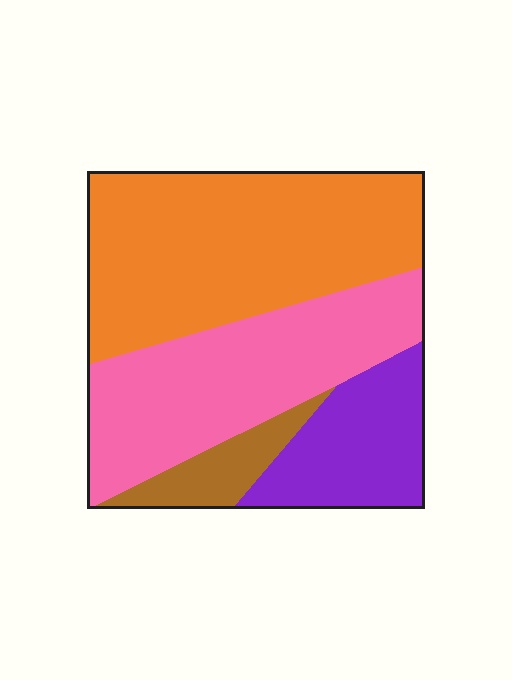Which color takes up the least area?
Brown, at roughly 10%.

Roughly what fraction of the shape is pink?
Pink covers 32% of the shape.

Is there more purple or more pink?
Pink.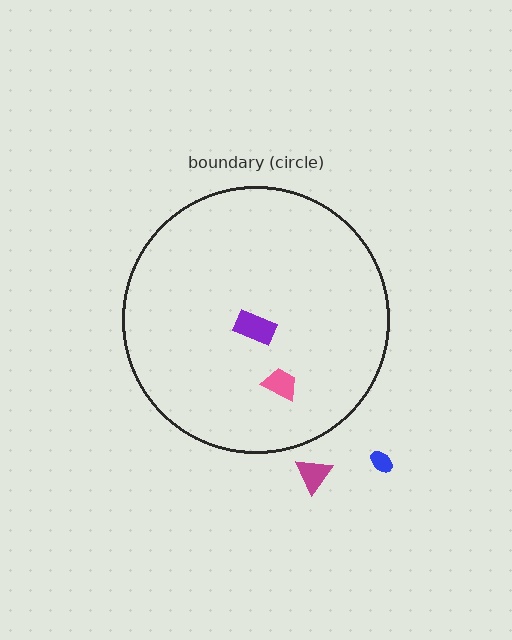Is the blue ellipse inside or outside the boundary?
Outside.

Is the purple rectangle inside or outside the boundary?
Inside.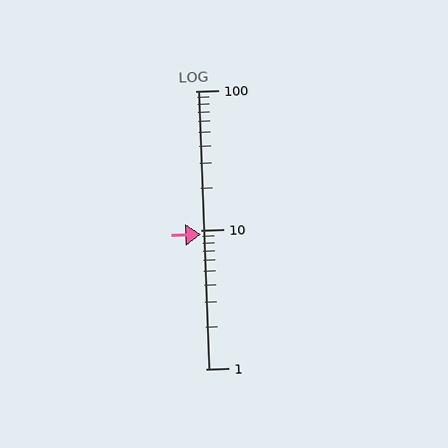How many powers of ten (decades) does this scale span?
The scale spans 2 decades, from 1 to 100.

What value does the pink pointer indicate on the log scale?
The pointer indicates approximately 9.3.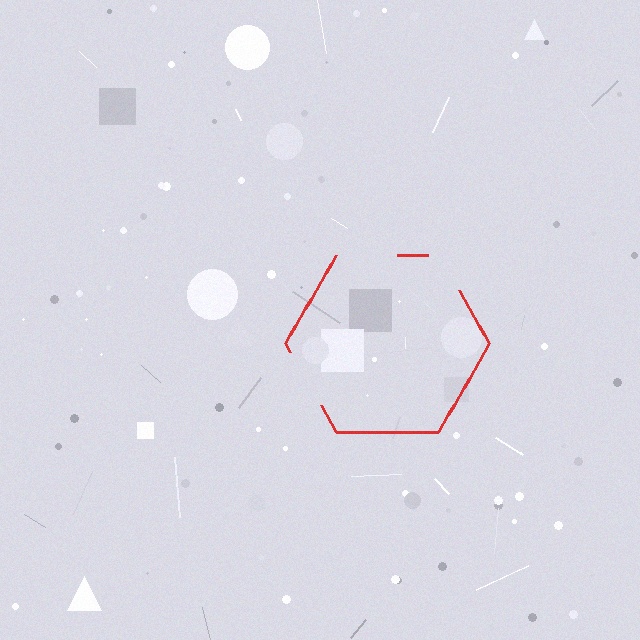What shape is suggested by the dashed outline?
The dashed outline suggests a hexagon.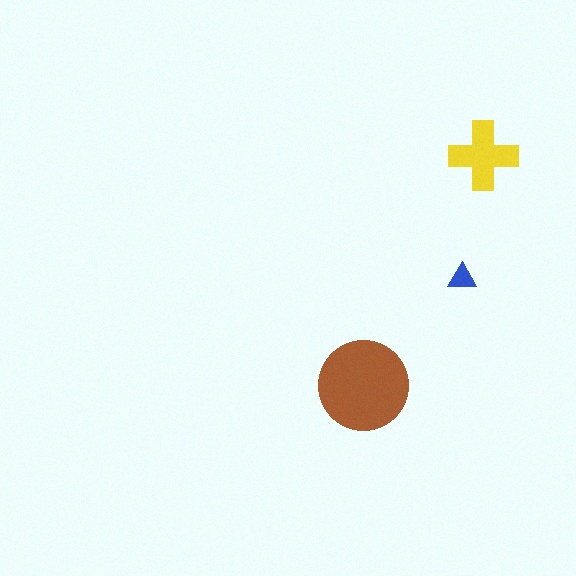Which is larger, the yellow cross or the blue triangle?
The yellow cross.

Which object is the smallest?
The blue triangle.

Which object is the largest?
The brown circle.